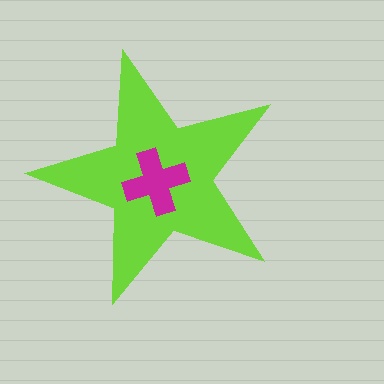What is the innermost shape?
The magenta cross.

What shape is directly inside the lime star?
The magenta cross.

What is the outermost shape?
The lime star.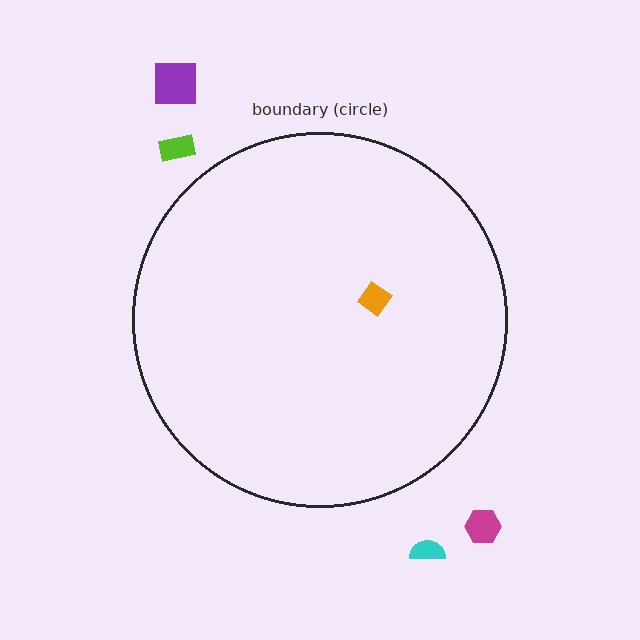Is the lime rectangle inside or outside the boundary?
Outside.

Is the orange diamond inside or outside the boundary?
Inside.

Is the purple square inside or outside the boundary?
Outside.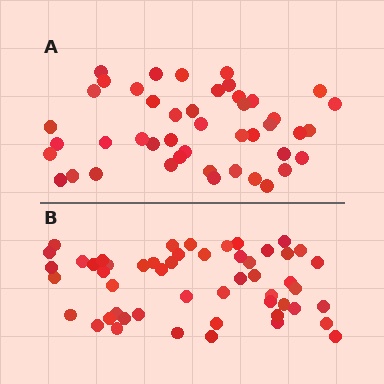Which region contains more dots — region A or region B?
Region B (the bottom region) has more dots.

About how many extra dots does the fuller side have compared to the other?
Region B has roughly 8 or so more dots than region A.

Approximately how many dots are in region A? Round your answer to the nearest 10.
About 40 dots. (The exact count is 45, which rounds to 40.)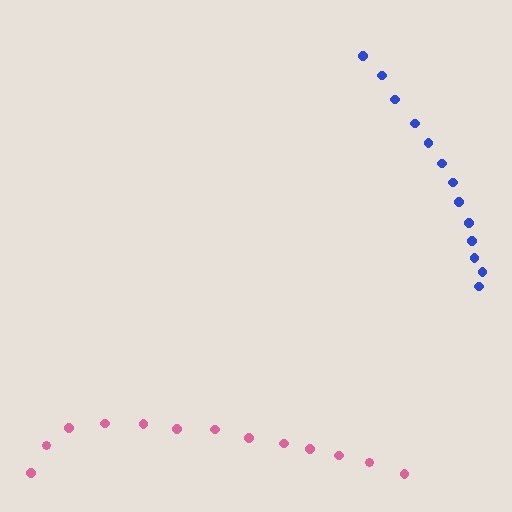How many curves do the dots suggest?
There are 2 distinct paths.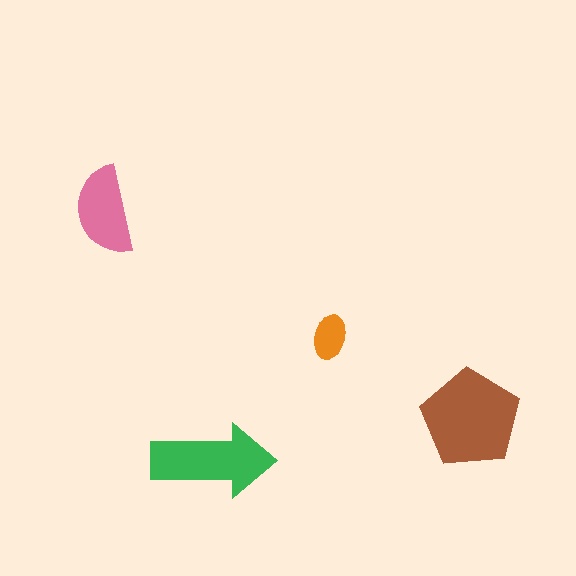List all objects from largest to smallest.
The brown pentagon, the green arrow, the pink semicircle, the orange ellipse.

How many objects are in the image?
There are 4 objects in the image.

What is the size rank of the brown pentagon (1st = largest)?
1st.